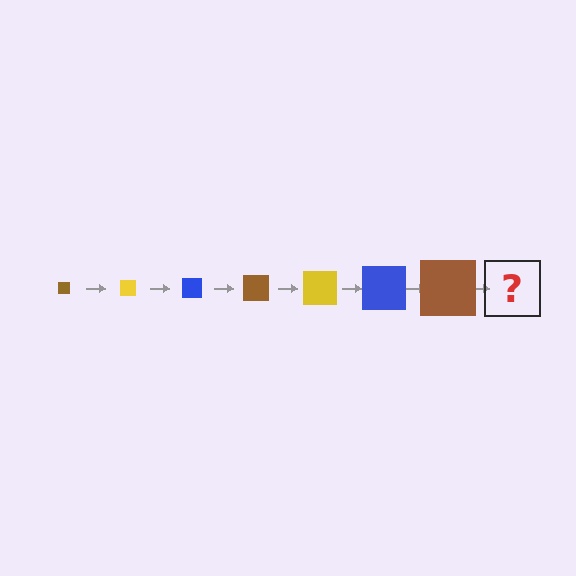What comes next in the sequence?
The next element should be a yellow square, larger than the previous one.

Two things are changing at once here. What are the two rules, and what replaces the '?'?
The two rules are that the square grows larger each step and the color cycles through brown, yellow, and blue. The '?' should be a yellow square, larger than the previous one.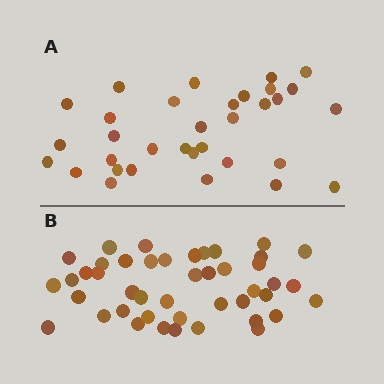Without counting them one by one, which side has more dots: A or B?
Region B (the bottom region) has more dots.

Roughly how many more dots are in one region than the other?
Region B has roughly 12 or so more dots than region A.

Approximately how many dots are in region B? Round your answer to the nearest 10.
About 40 dots. (The exact count is 44, which rounds to 40.)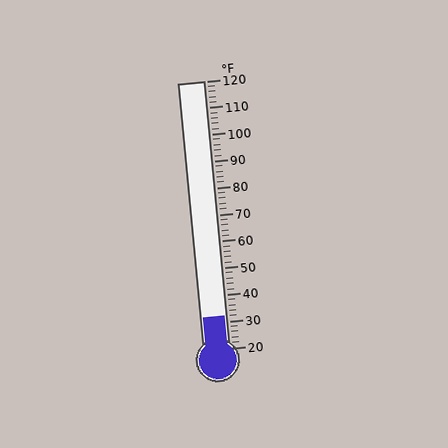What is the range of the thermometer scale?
The thermometer scale ranges from 20°F to 120°F.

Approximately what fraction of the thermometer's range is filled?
The thermometer is filled to approximately 10% of its range.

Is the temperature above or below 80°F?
The temperature is below 80°F.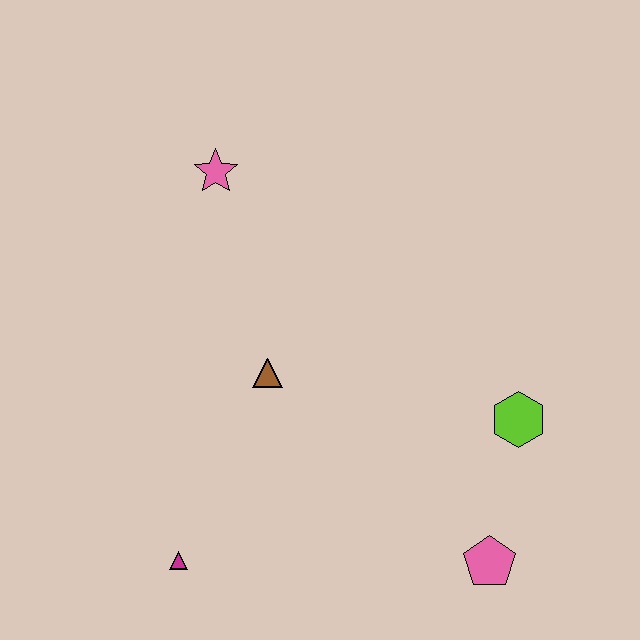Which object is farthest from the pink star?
The pink pentagon is farthest from the pink star.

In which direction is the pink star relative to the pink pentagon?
The pink star is above the pink pentagon.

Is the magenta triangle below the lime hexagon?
Yes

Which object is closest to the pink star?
The brown triangle is closest to the pink star.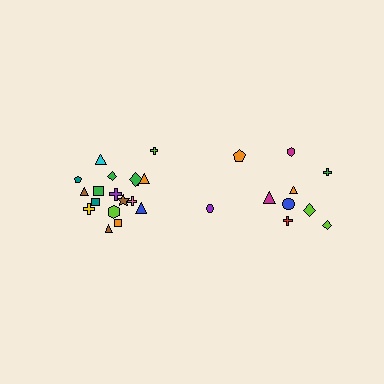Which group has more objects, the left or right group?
The left group.